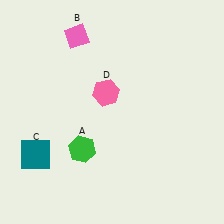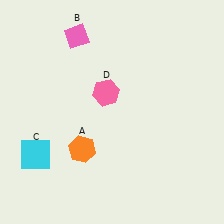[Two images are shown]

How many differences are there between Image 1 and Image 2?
There are 2 differences between the two images.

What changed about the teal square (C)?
In Image 1, C is teal. In Image 2, it changed to cyan.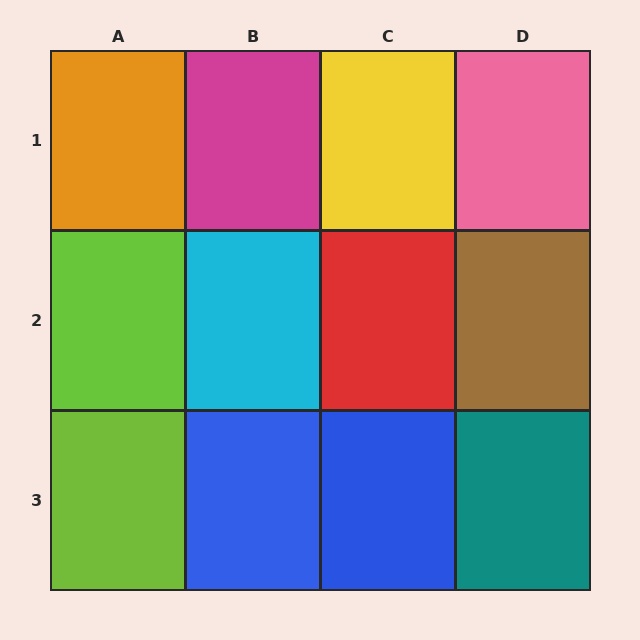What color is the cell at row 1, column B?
Magenta.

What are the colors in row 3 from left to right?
Lime, blue, blue, teal.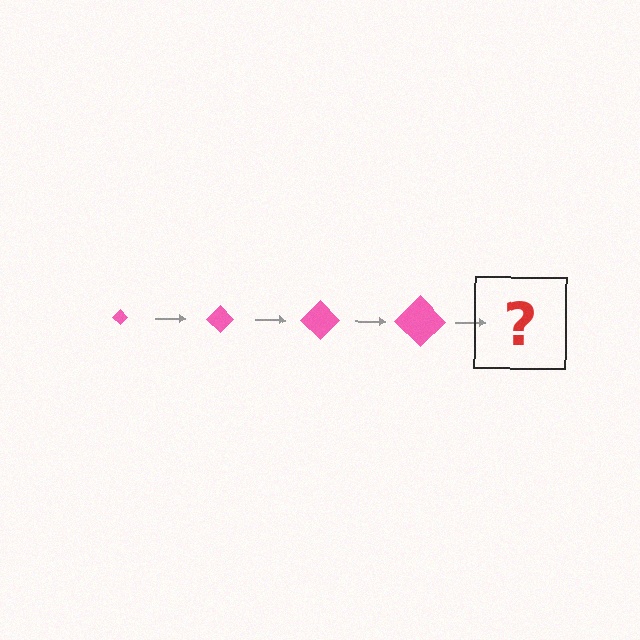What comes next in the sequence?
The next element should be a pink diamond, larger than the previous one.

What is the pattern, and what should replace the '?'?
The pattern is that the diamond gets progressively larger each step. The '?' should be a pink diamond, larger than the previous one.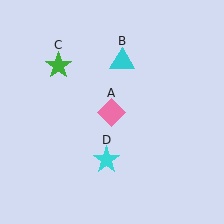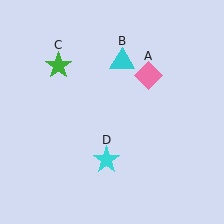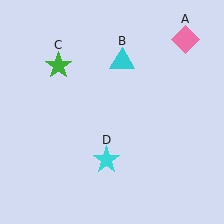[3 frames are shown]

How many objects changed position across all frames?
1 object changed position: pink diamond (object A).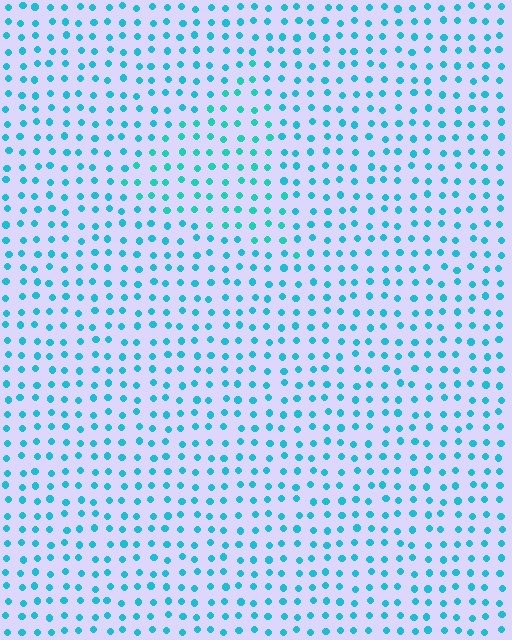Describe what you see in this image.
The image is filled with small cyan elements in a uniform arrangement. A triangle-shaped region is visible where the elements are tinted to a slightly different hue, forming a subtle color boundary.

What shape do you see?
I see a triangle.